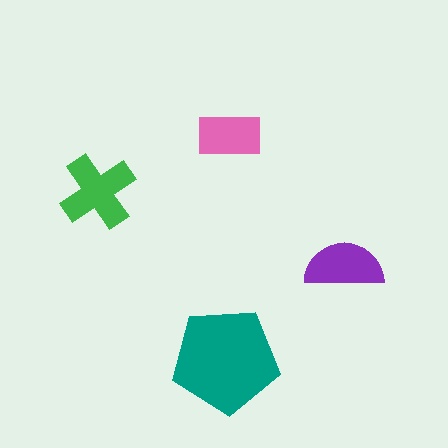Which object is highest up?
The pink rectangle is topmost.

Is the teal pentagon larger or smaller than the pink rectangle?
Larger.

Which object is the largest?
The teal pentagon.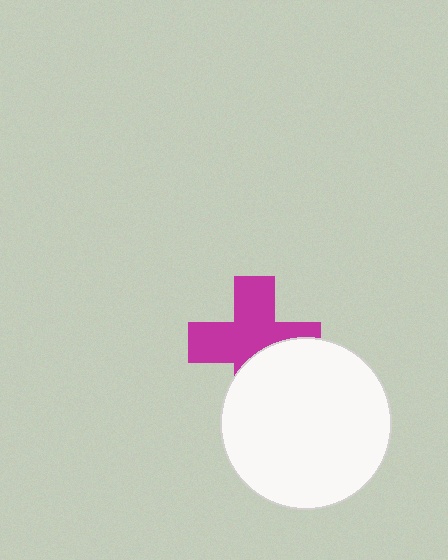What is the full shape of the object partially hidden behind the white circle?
The partially hidden object is a magenta cross.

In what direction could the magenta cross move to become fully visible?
The magenta cross could move up. That would shift it out from behind the white circle entirely.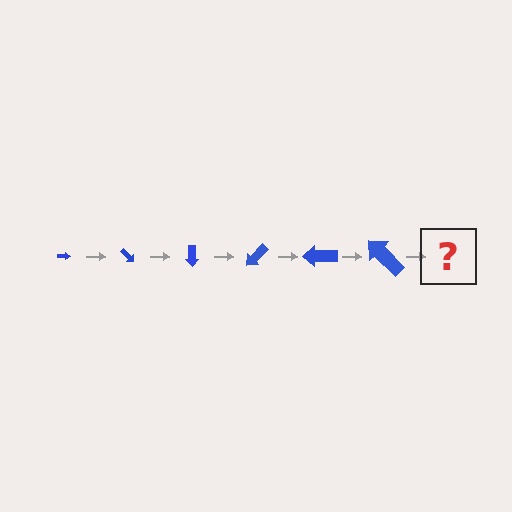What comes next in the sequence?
The next element should be an arrow, larger than the previous one and rotated 270 degrees from the start.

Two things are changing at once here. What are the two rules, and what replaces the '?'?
The two rules are that the arrow grows larger each step and it rotates 45 degrees each step. The '?' should be an arrow, larger than the previous one and rotated 270 degrees from the start.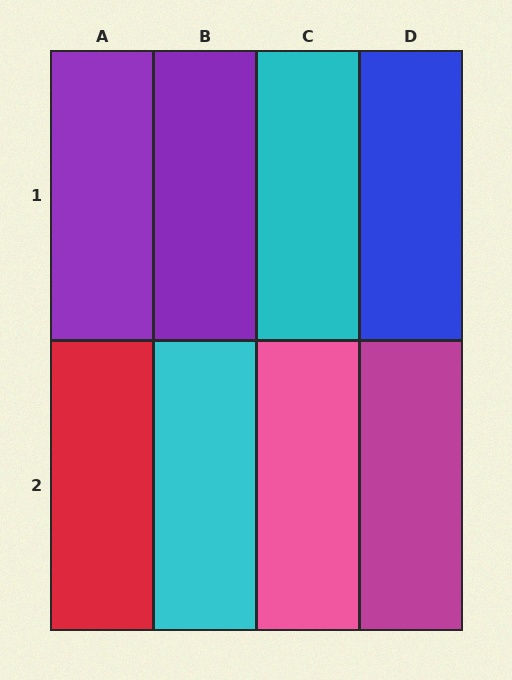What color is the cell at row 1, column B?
Purple.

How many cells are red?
1 cell is red.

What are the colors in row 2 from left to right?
Red, cyan, pink, magenta.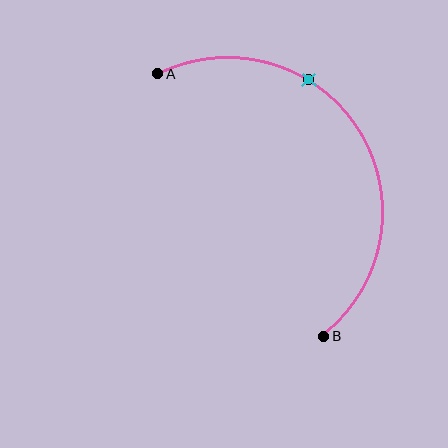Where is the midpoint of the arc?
The arc midpoint is the point on the curve farthest from the straight line joining A and B. It sits to the right of that line.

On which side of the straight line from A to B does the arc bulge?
The arc bulges to the right of the straight line connecting A and B.